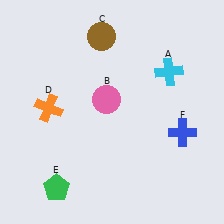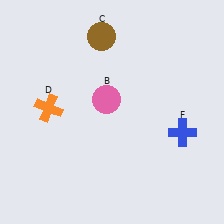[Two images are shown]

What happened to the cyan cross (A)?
The cyan cross (A) was removed in Image 2. It was in the top-right area of Image 1.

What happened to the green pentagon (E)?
The green pentagon (E) was removed in Image 2. It was in the bottom-left area of Image 1.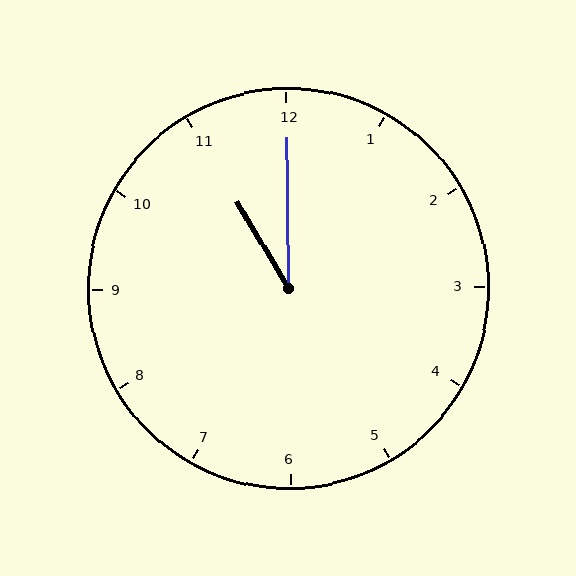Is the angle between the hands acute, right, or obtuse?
It is acute.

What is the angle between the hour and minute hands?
Approximately 30 degrees.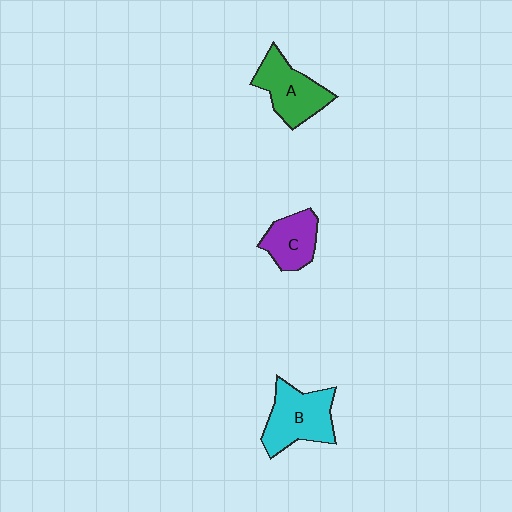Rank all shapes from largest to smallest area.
From largest to smallest: B (cyan), A (green), C (purple).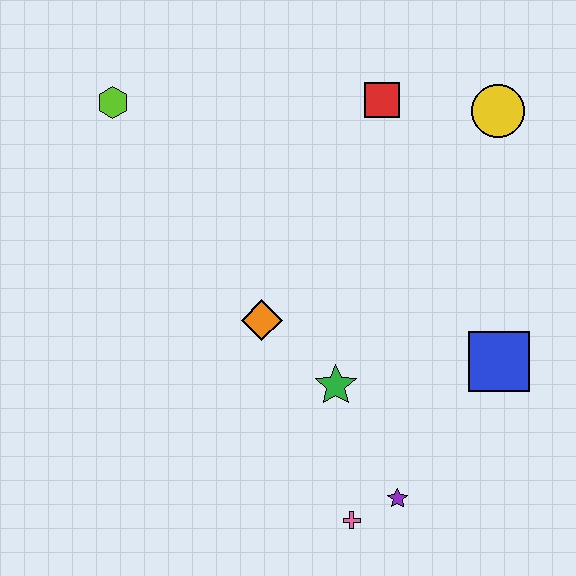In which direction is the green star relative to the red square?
The green star is below the red square.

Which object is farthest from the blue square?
The lime hexagon is farthest from the blue square.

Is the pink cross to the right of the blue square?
No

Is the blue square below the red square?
Yes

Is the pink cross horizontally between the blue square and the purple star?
No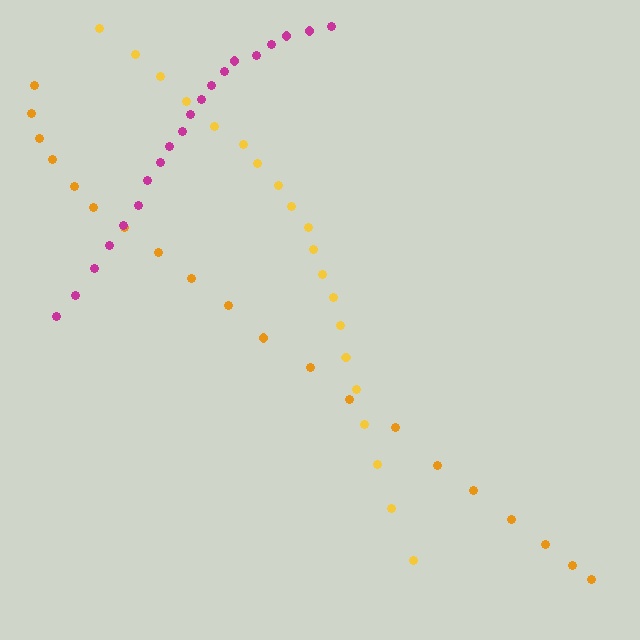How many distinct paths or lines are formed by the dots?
There are 3 distinct paths.